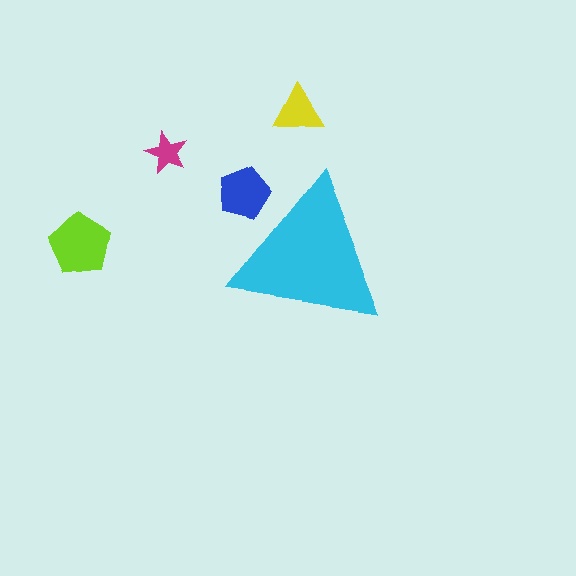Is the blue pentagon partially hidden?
Yes, the blue pentagon is partially hidden behind the cyan triangle.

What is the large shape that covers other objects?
A cyan triangle.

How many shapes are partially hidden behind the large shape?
1 shape is partially hidden.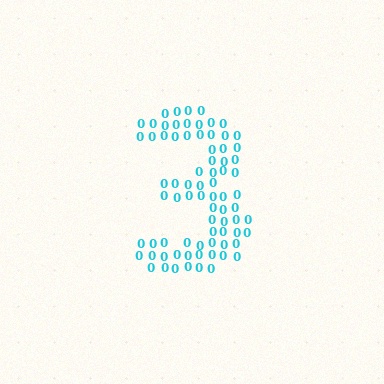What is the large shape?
The large shape is the digit 3.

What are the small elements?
The small elements are digit 0's.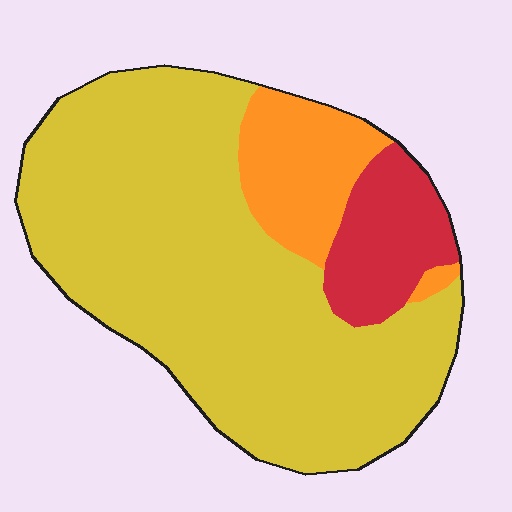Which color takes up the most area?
Yellow, at roughly 75%.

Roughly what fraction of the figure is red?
Red covers roughly 10% of the figure.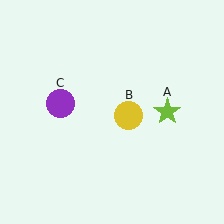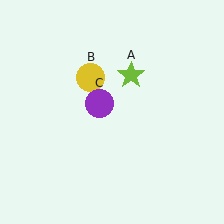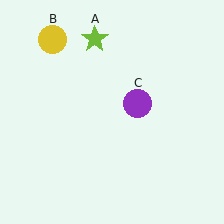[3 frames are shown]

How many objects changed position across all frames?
3 objects changed position: lime star (object A), yellow circle (object B), purple circle (object C).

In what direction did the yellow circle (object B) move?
The yellow circle (object B) moved up and to the left.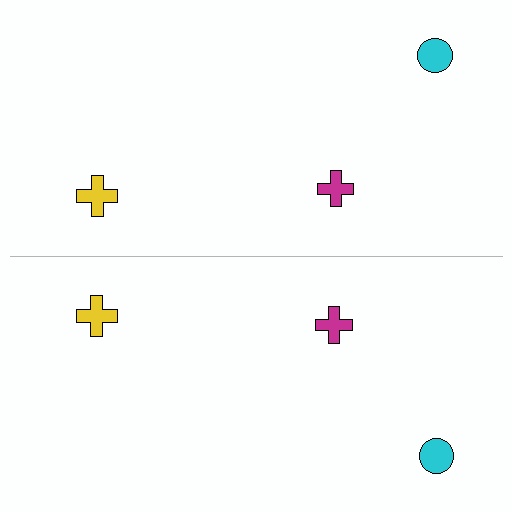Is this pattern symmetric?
Yes, this pattern has bilateral (reflection) symmetry.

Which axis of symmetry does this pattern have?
The pattern has a horizontal axis of symmetry running through the center of the image.